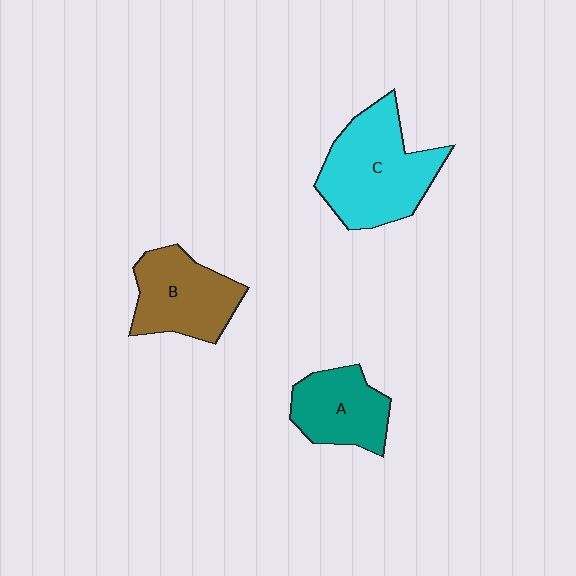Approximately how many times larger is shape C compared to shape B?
Approximately 1.4 times.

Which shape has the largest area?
Shape C (cyan).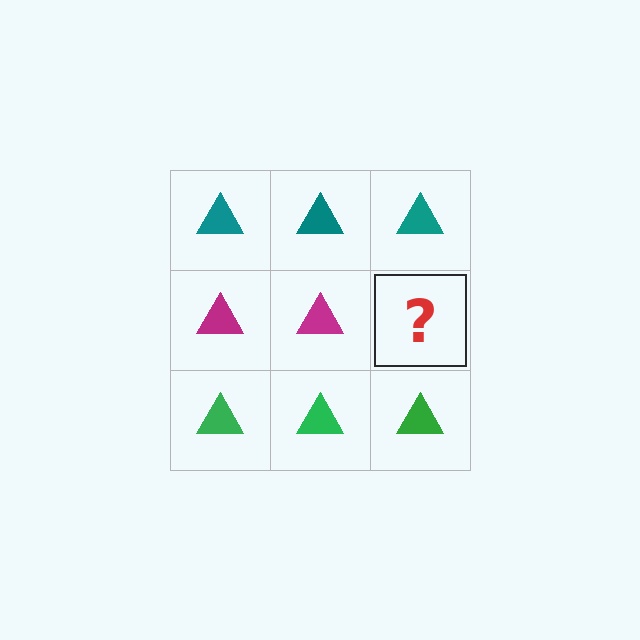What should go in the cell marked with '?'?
The missing cell should contain a magenta triangle.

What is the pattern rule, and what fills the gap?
The rule is that each row has a consistent color. The gap should be filled with a magenta triangle.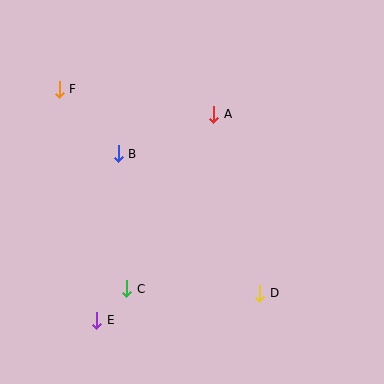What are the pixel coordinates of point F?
Point F is at (59, 89).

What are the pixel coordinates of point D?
Point D is at (260, 293).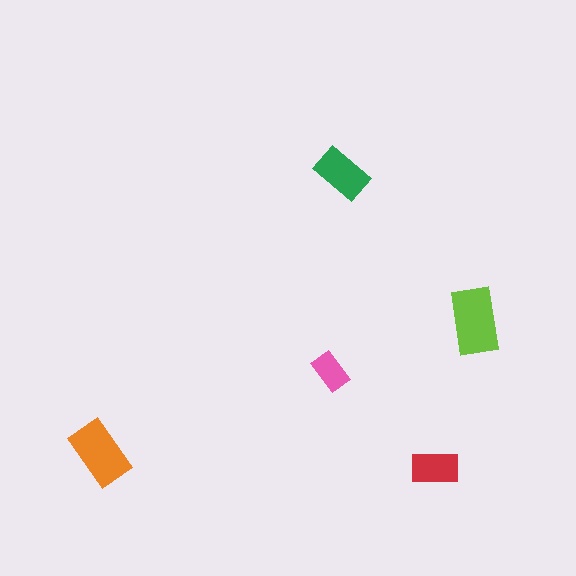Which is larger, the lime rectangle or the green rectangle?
The lime one.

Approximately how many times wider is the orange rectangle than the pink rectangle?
About 1.5 times wider.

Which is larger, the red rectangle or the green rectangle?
The green one.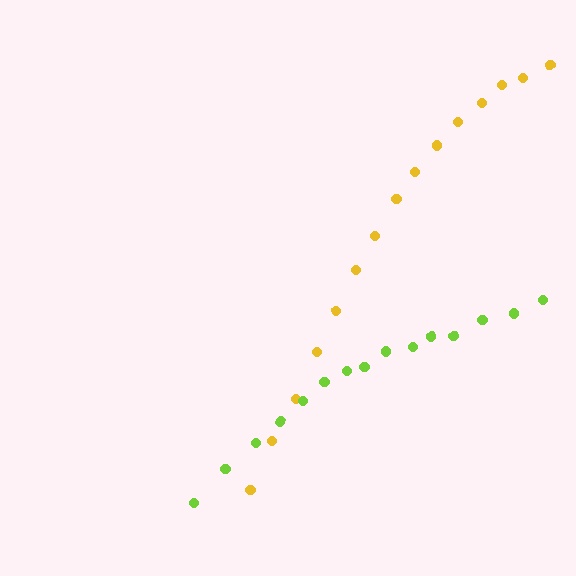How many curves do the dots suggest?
There are 2 distinct paths.